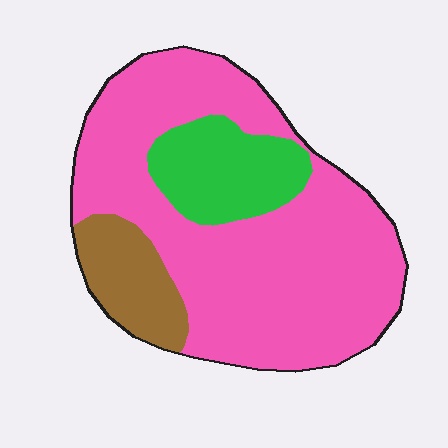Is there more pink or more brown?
Pink.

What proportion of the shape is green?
Green covers around 15% of the shape.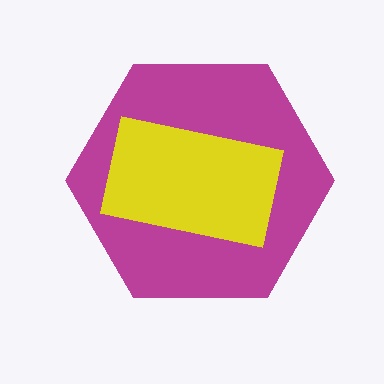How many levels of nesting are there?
2.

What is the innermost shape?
The yellow rectangle.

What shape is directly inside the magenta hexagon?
The yellow rectangle.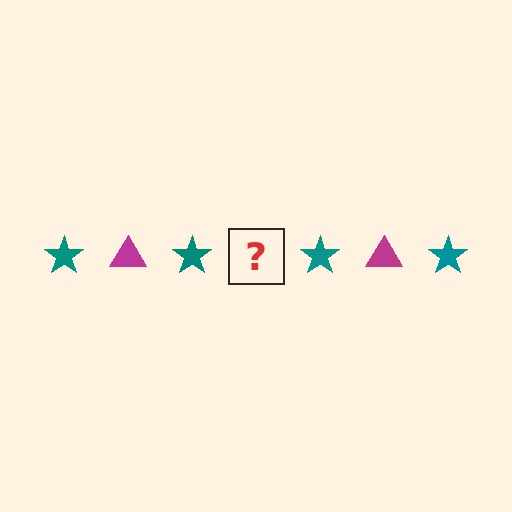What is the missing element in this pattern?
The missing element is a magenta triangle.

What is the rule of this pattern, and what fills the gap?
The rule is that the pattern alternates between teal star and magenta triangle. The gap should be filled with a magenta triangle.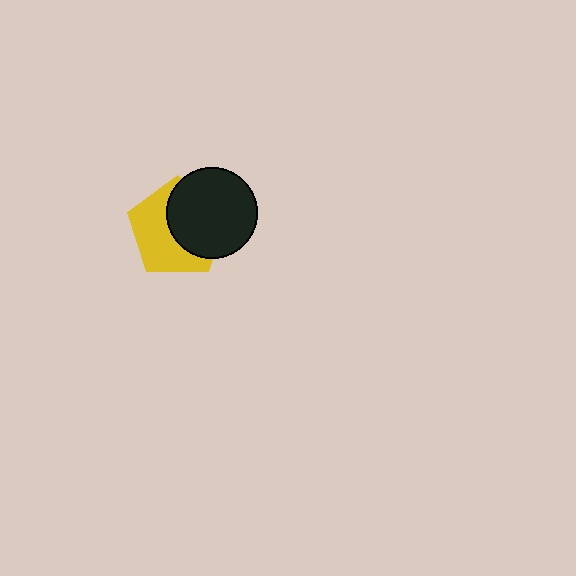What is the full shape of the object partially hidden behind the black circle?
The partially hidden object is a yellow pentagon.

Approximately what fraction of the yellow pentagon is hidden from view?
Roughly 48% of the yellow pentagon is hidden behind the black circle.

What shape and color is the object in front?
The object in front is a black circle.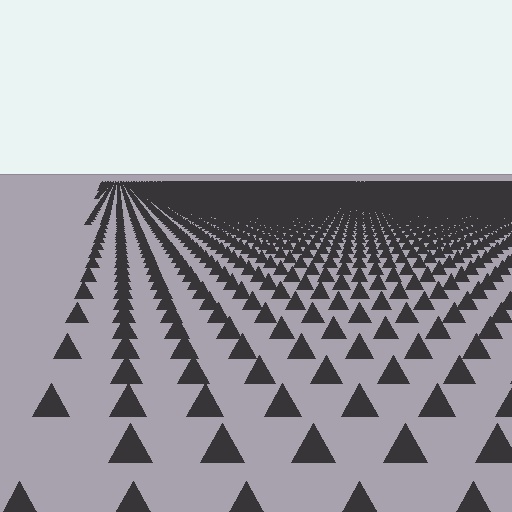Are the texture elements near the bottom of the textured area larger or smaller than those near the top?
Larger. Near the bottom, elements are closer to the viewer and appear at a bigger on-screen size.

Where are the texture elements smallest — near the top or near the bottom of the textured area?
Near the top.